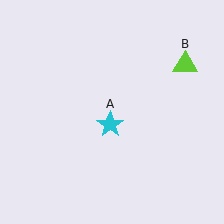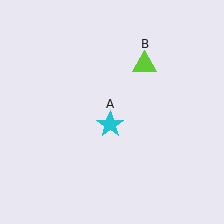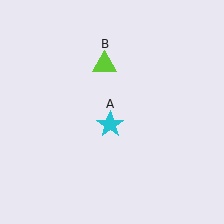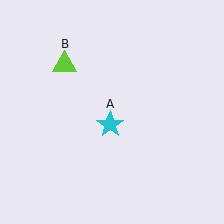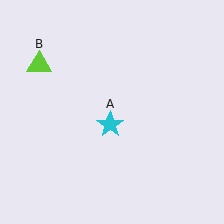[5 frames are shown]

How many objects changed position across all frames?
1 object changed position: lime triangle (object B).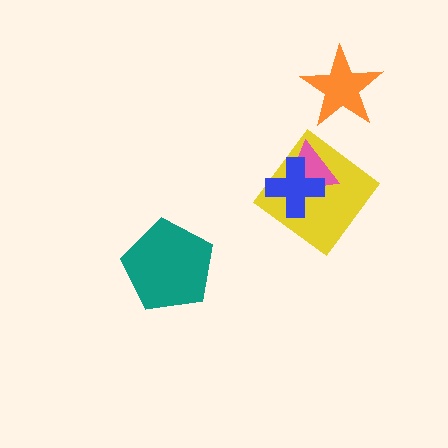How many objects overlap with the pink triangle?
2 objects overlap with the pink triangle.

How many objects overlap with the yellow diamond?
2 objects overlap with the yellow diamond.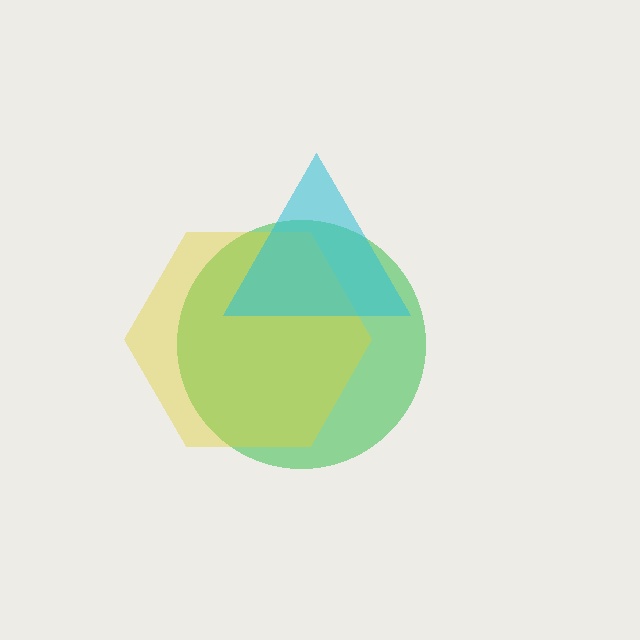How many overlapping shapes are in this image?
There are 3 overlapping shapes in the image.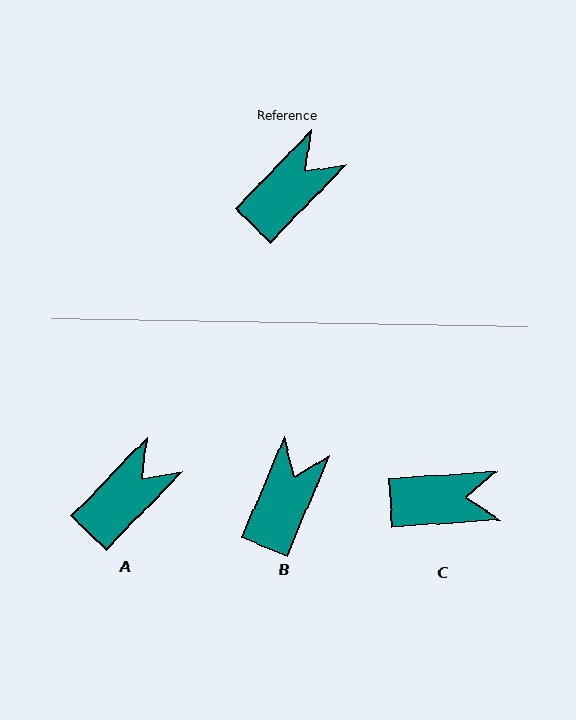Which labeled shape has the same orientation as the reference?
A.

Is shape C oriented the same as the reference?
No, it is off by about 42 degrees.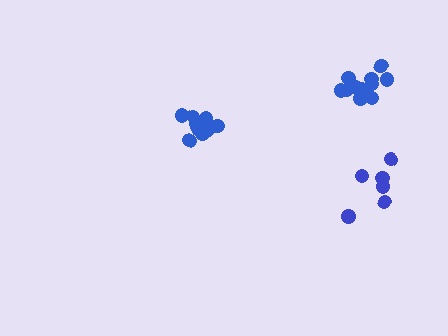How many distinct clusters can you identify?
There are 3 distinct clusters.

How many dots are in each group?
Group 1: 10 dots, Group 2: 6 dots, Group 3: 12 dots (28 total).